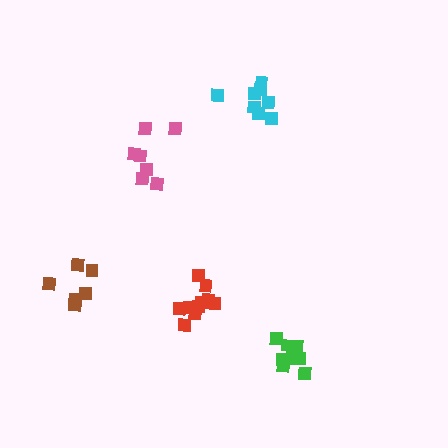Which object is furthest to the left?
The brown cluster is leftmost.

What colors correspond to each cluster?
The clusters are colored: red, cyan, green, brown, pink.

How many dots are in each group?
Group 1: 10 dots, Group 2: 8 dots, Group 3: 9 dots, Group 4: 6 dots, Group 5: 7 dots (40 total).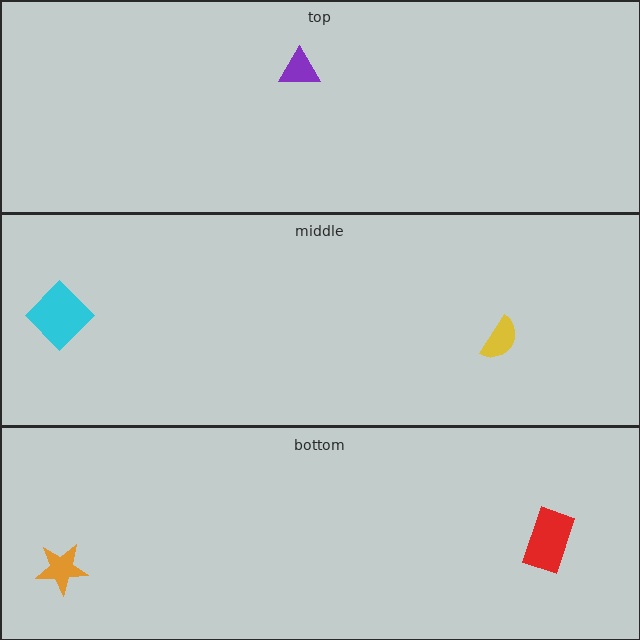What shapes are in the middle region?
The yellow semicircle, the cyan diamond.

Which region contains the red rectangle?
The bottom region.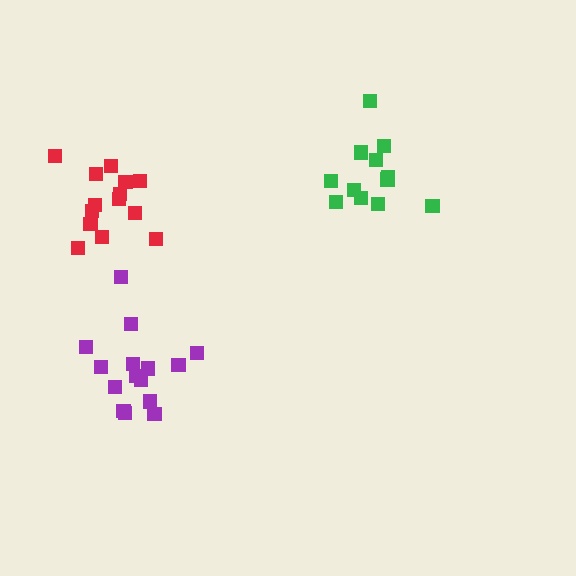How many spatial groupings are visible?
There are 3 spatial groupings.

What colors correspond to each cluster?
The clusters are colored: purple, green, red.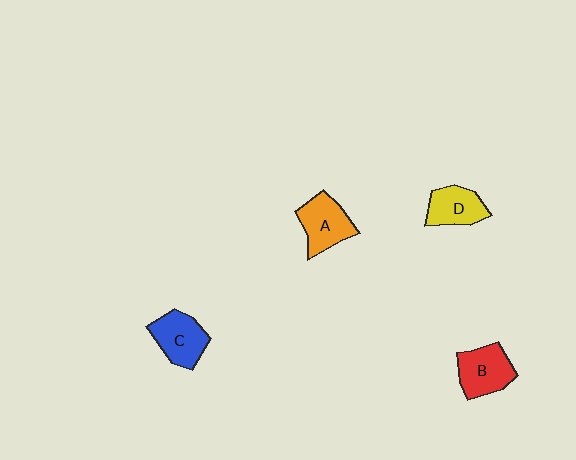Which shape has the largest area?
Shape A (orange).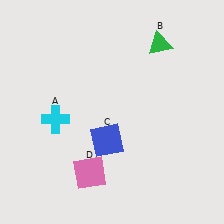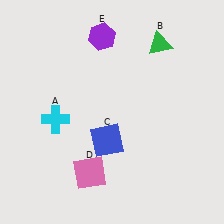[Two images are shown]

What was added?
A purple hexagon (E) was added in Image 2.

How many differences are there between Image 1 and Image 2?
There is 1 difference between the two images.